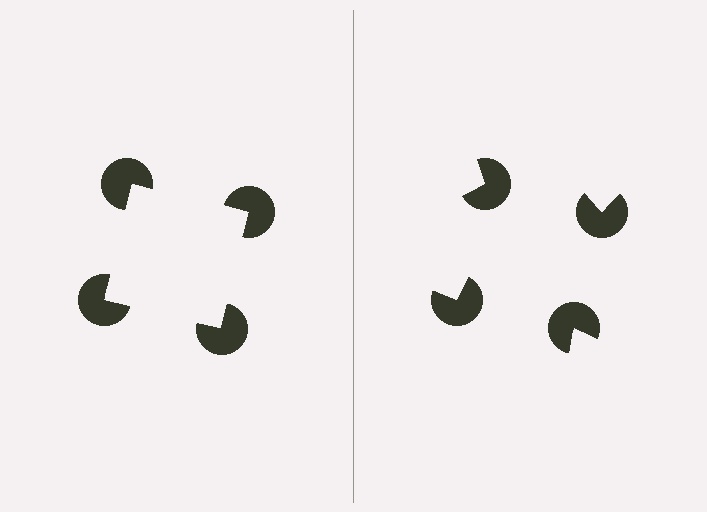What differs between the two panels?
The pac-man discs are positioned identically on both sides; only the wedge orientations differ. On the left they align to a square; on the right they are misaligned.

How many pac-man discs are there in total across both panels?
8 — 4 on each side.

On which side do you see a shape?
An illusory square appears on the left side. On the right side the wedge cuts are rotated, so no coherent shape forms.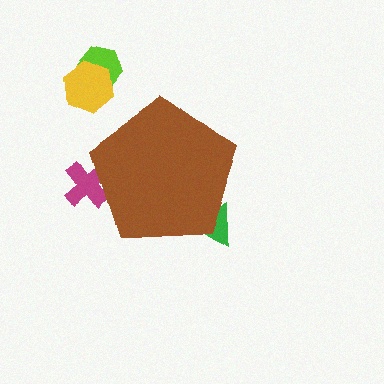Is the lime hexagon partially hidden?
No, the lime hexagon is fully visible.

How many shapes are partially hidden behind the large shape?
2 shapes are partially hidden.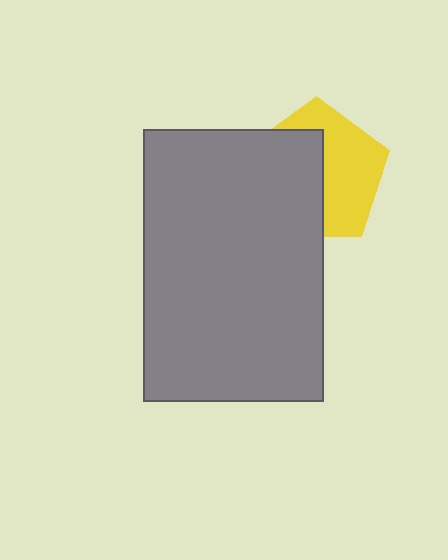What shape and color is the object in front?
The object in front is a gray rectangle.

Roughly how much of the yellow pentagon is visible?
About half of it is visible (roughly 50%).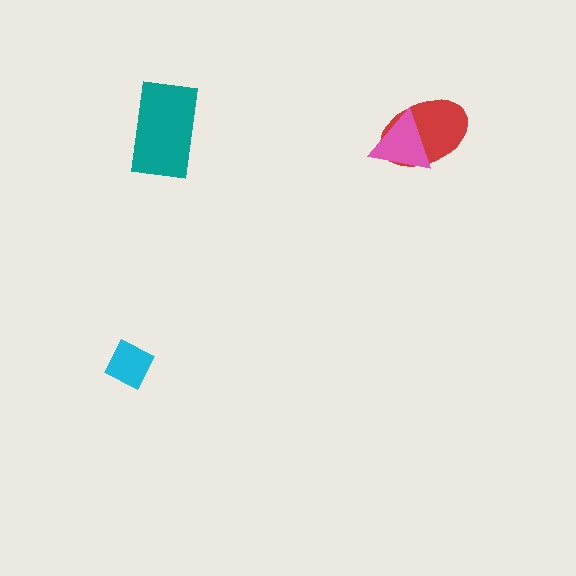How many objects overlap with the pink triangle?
1 object overlaps with the pink triangle.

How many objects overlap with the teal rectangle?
0 objects overlap with the teal rectangle.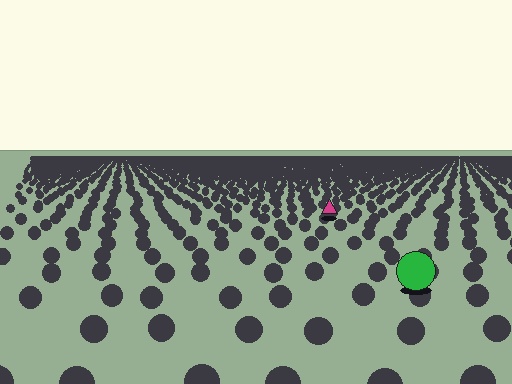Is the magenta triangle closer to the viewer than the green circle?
No. The green circle is closer — you can tell from the texture gradient: the ground texture is coarser near it.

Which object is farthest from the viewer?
The magenta triangle is farthest from the viewer. It appears smaller and the ground texture around it is denser.